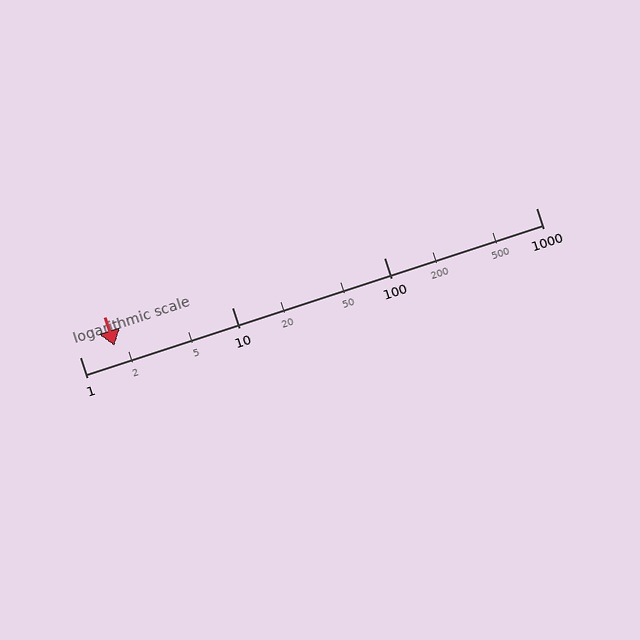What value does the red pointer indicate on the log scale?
The pointer indicates approximately 1.7.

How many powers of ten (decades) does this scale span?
The scale spans 3 decades, from 1 to 1000.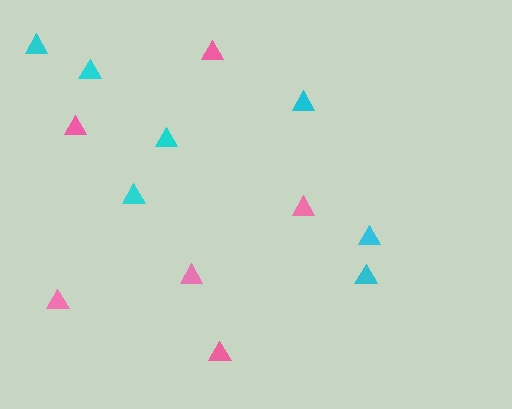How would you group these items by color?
There are 2 groups: one group of pink triangles (6) and one group of cyan triangles (7).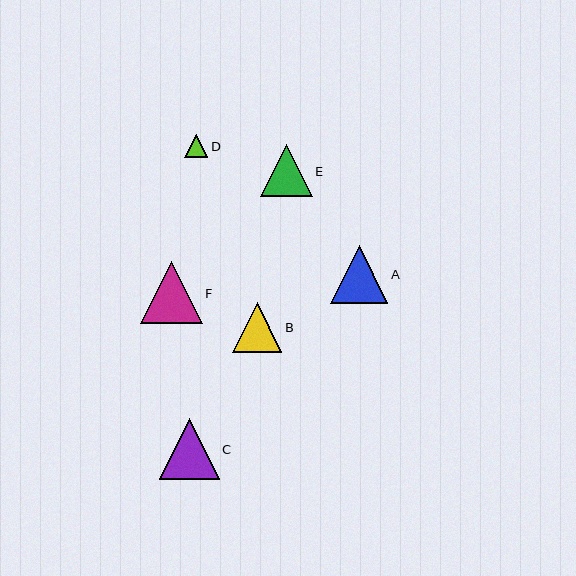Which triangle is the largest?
Triangle F is the largest with a size of approximately 62 pixels.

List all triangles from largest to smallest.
From largest to smallest: F, C, A, E, B, D.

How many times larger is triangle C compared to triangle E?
Triangle C is approximately 1.2 times the size of triangle E.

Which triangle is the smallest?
Triangle D is the smallest with a size of approximately 23 pixels.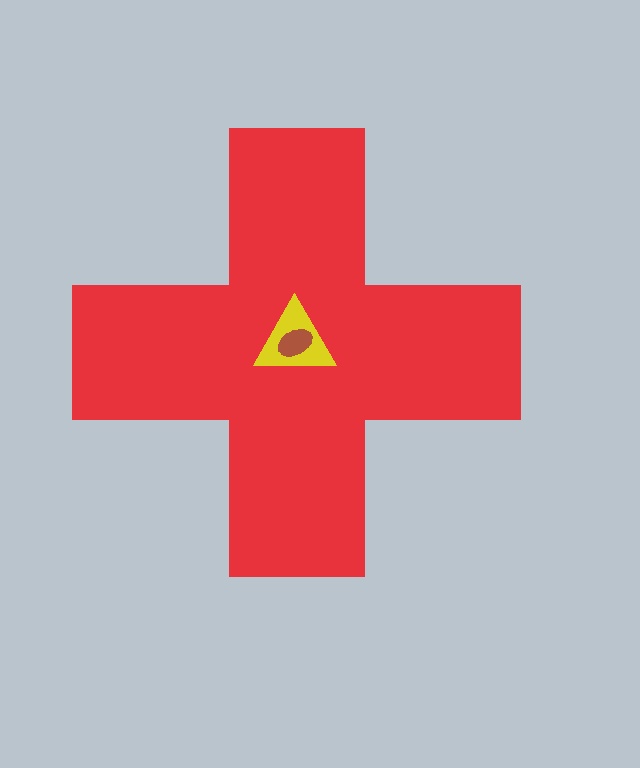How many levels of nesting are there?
3.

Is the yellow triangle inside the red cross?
Yes.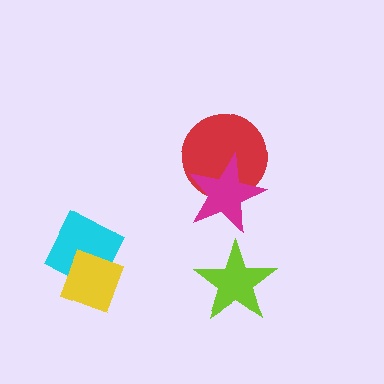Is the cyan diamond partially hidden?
Yes, it is partially covered by another shape.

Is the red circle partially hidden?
Yes, it is partially covered by another shape.